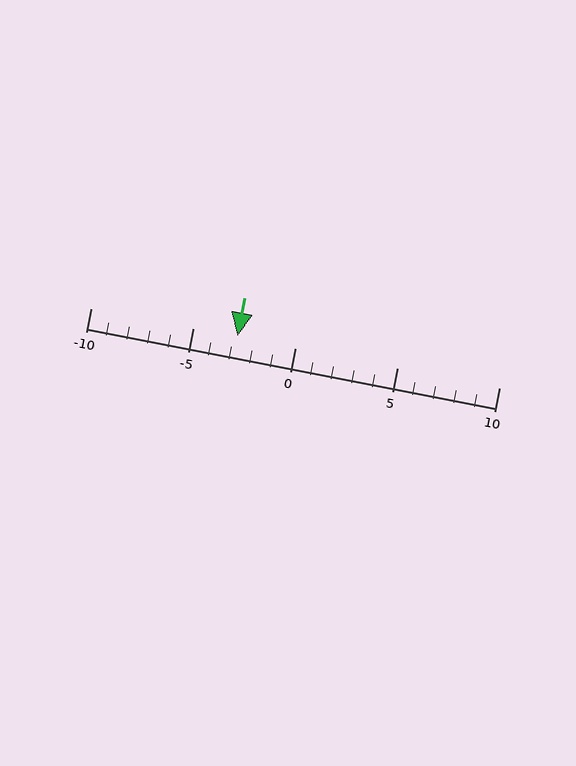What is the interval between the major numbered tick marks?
The major tick marks are spaced 5 units apart.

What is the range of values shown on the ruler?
The ruler shows values from -10 to 10.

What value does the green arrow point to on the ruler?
The green arrow points to approximately -3.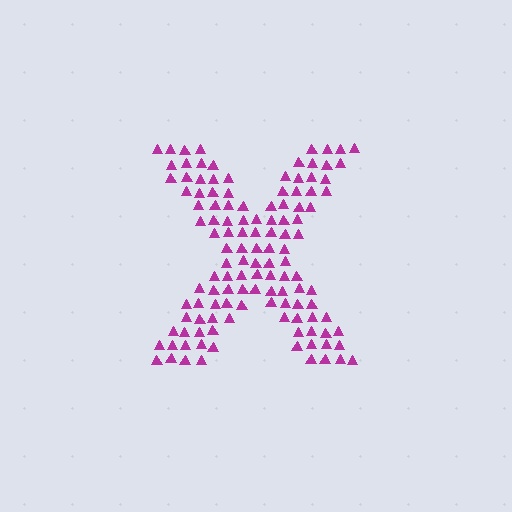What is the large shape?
The large shape is the letter X.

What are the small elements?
The small elements are triangles.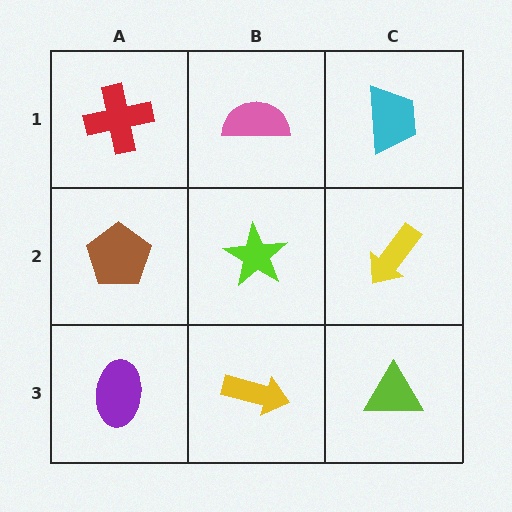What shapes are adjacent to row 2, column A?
A red cross (row 1, column A), a purple ellipse (row 3, column A), a lime star (row 2, column B).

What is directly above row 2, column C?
A cyan trapezoid.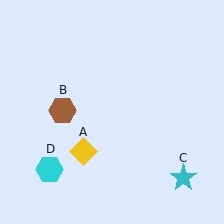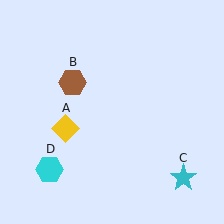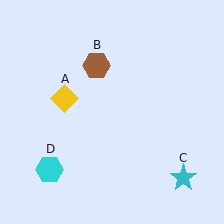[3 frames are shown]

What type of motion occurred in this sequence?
The yellow diamond (object A), brown hexagon (object B) rotated clockwise around the center of the scene.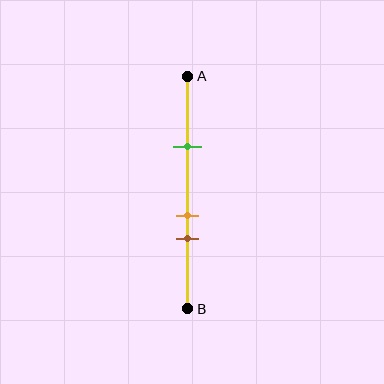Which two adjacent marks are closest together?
The orange and brown marks are the closest adjacent pair.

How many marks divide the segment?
There are 3 marks dividing the segment.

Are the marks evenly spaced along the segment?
No, the marks are not evenly spaced.